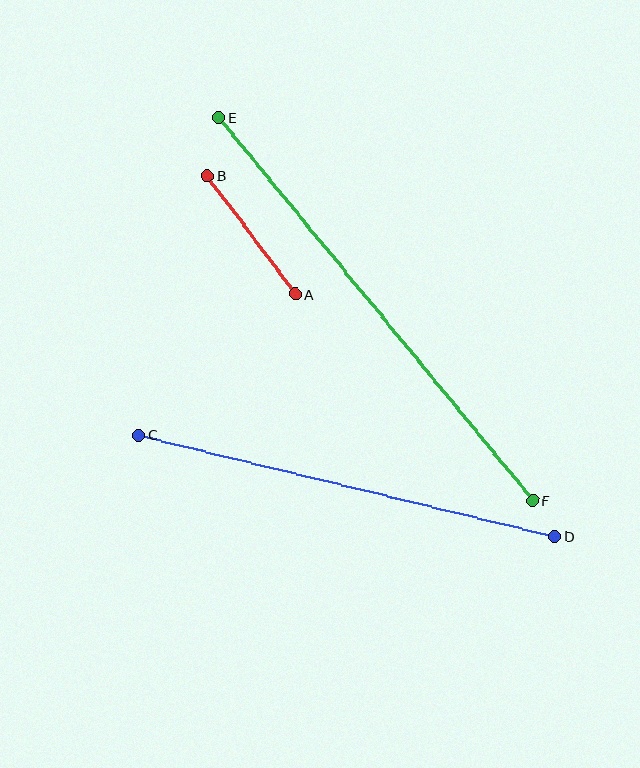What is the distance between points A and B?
The distance is approximately 147 pixels.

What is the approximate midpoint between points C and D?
The midpoint is at approximately (346, 486) pixels.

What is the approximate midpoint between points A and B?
The midpoint is at approximately (251, 235) pixels.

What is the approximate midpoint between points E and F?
The midpoint is at approximately (376, 309) pixels.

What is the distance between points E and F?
The distance is approximately 495 pixels.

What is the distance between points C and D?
The distance is approximately 428 pixels.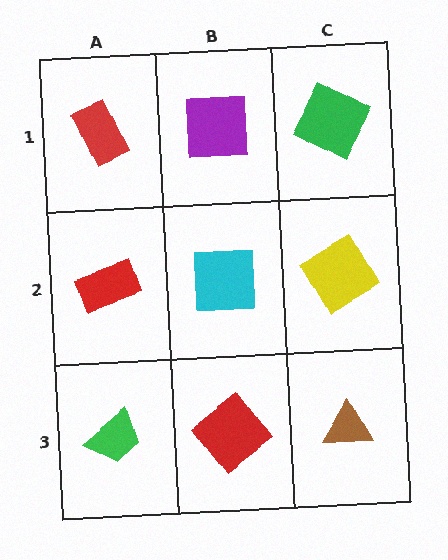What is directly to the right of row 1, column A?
A purple square.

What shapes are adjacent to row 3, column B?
A cyan square (row 2, column B), a green trapezoid (row 3, column A), a brown triangle (row 3, column C).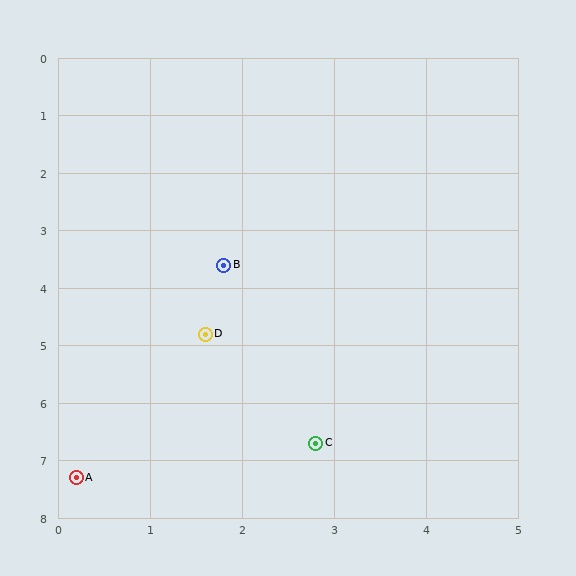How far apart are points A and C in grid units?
Points A and C are about 2.7 grid units apart.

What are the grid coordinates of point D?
Point D is at approximately (1.6, 4.8).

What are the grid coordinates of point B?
Point B is at approximately (1.8, 3.6).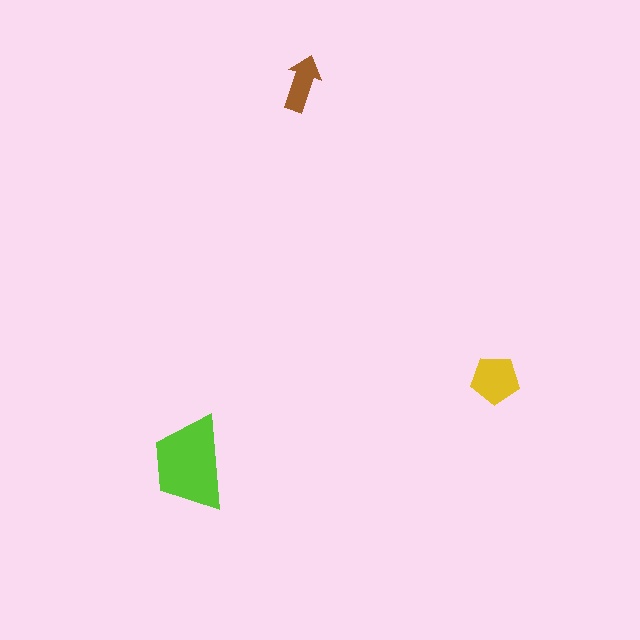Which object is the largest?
The lime trapezoid.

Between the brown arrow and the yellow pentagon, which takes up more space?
The yellow pentagon.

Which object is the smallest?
The brown arrow.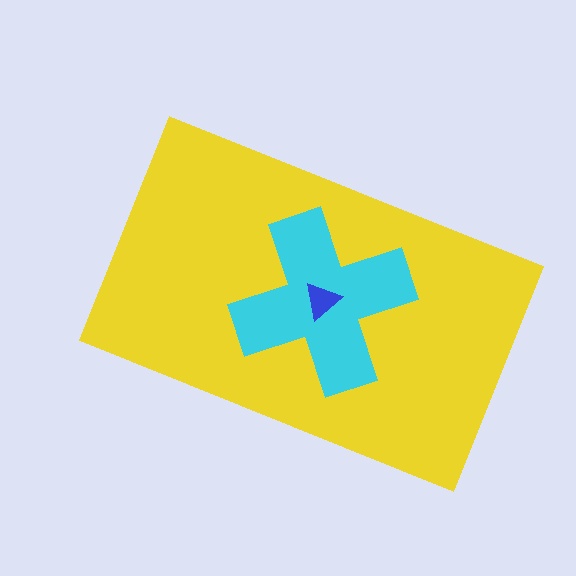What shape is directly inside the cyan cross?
The blue triangle.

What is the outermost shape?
The yellow rectangle.